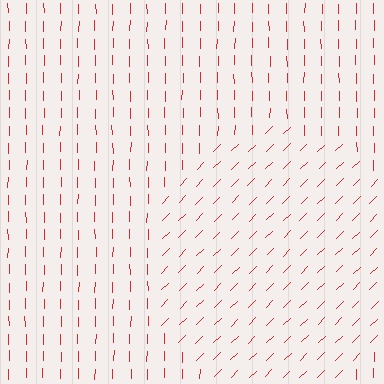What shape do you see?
I see a circle.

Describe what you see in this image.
The image is filled with small red line segments. A circle region in the image has lines oriented differently from the surrounding lines, creating a visible texture boundary.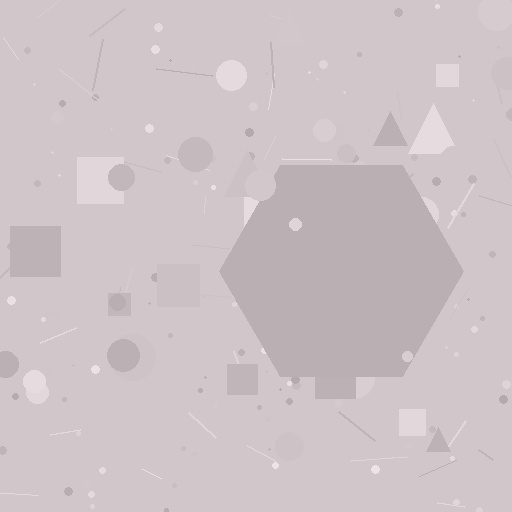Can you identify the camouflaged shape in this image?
The camouflaged shape is a hexagon.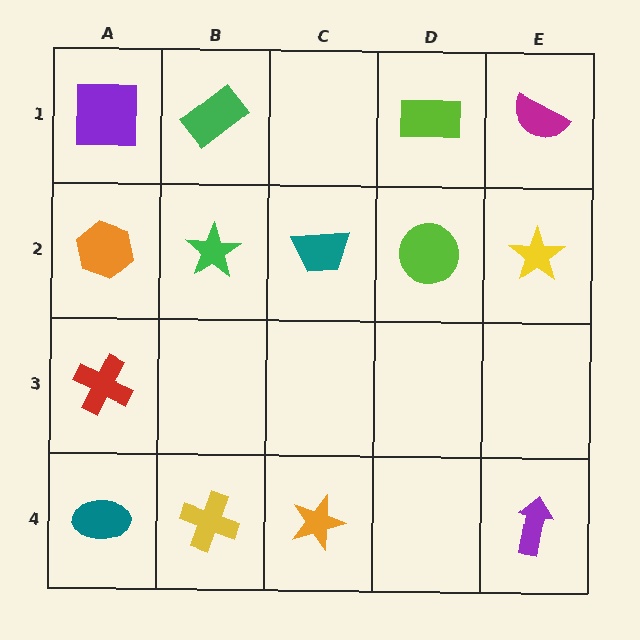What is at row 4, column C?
An orange star.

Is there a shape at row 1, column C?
No, that cell is empty.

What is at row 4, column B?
A yellow cross.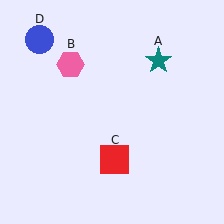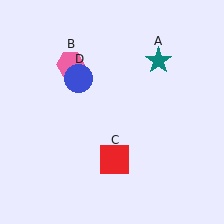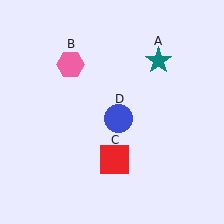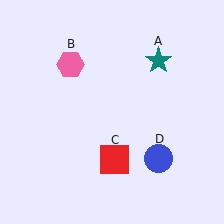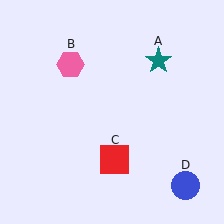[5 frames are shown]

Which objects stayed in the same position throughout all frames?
Teal star (object A) and pink hexagon (object B) and red square (object C) remained stationary.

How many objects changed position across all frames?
1 object changed position: blue circle (object D).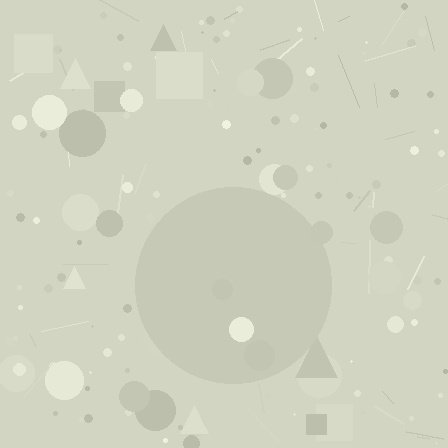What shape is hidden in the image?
A circle is hidden in the image.